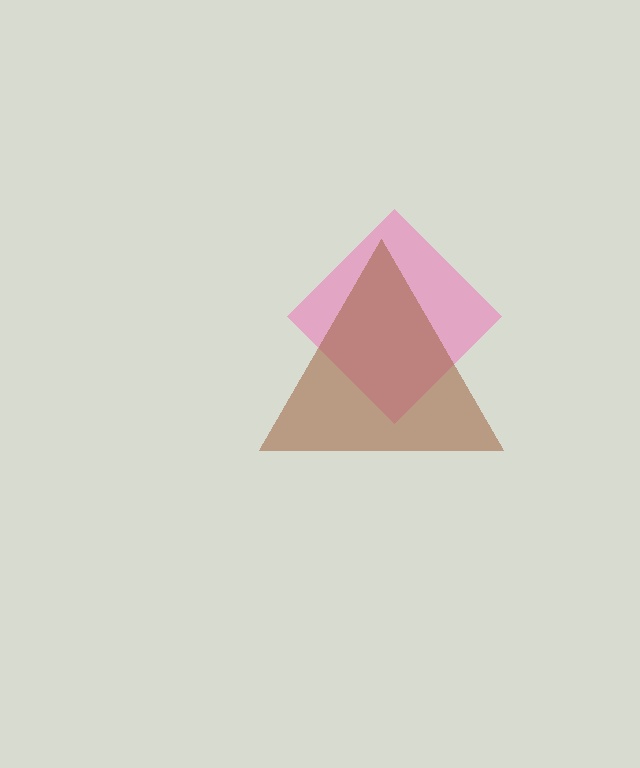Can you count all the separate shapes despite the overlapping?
Yes, there are 2 separate shapes.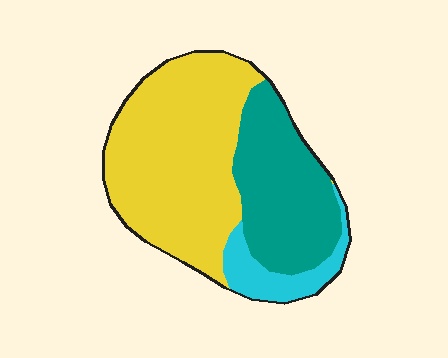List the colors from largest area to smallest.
From largest to smallest: yellow, teal, cyan.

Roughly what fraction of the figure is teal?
Teal covers around 35% of the figure.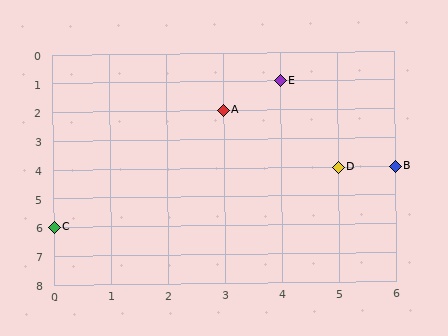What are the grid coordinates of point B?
Point B is at grid coordinates (6, 4).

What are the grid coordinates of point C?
Point C is at grid coordinates (0, 6).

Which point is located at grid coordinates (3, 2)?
Point A is at (3, 2).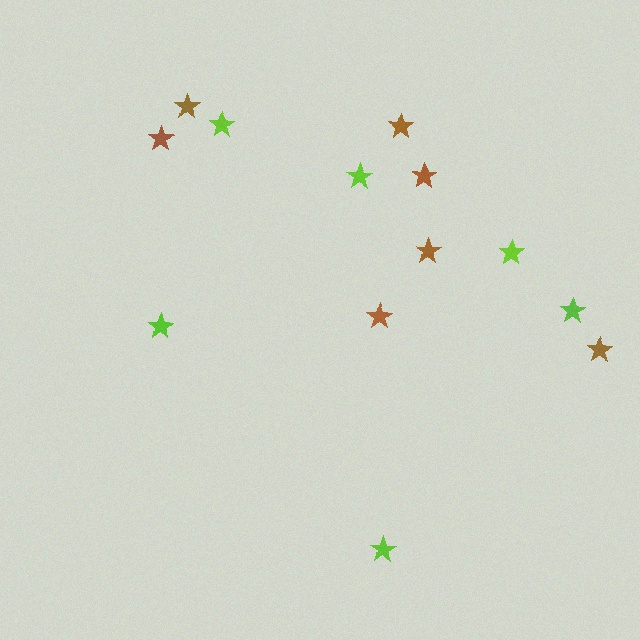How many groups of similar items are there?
There are 2 groups: one group of brown stars (7) and one group of lime stars (6).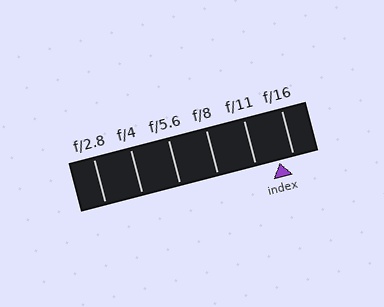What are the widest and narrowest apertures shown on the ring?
The widest aperture shown is f/2.8 and the narrowest is f/16.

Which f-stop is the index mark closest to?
The index mark is closest to f/16.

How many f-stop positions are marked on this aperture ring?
There are 6 f-stop positions marked.